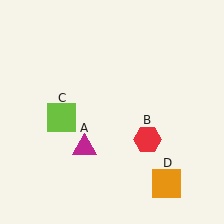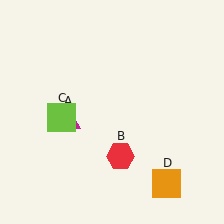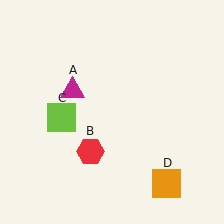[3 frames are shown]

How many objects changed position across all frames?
2 objects changed position: magenta triangle (object A), red hexagon (object B).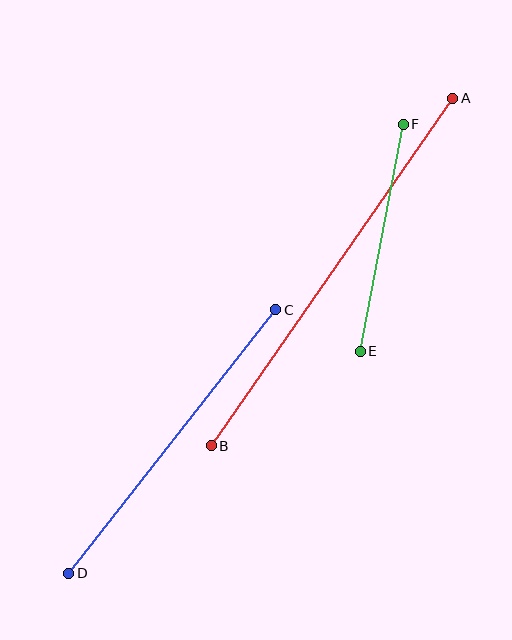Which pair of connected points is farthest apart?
Points A and B are farthest apart.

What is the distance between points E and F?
The distance is approximately 231 pixels.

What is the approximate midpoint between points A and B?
The midpoint is at approximately (332, 272) pixels.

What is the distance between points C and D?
The distance is approximately 335 pixels.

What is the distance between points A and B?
The distance is approximately 423 pixels.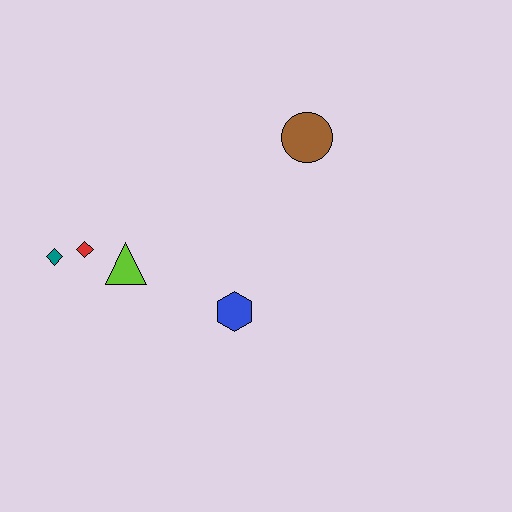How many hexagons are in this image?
There is 1 hexagon.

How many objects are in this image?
There are 5 objects.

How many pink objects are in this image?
There are no pink objects.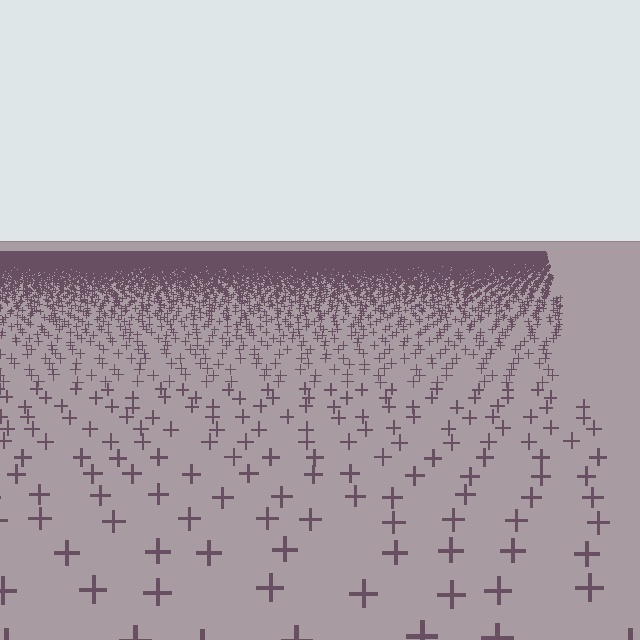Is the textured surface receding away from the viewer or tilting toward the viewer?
The surface is receding away from the viewer. Texture elements get smaller and denser toward the top.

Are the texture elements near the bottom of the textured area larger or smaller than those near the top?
Larger. Near the bottom, elements are closer to the viewer and appear at a bigger on-screen size.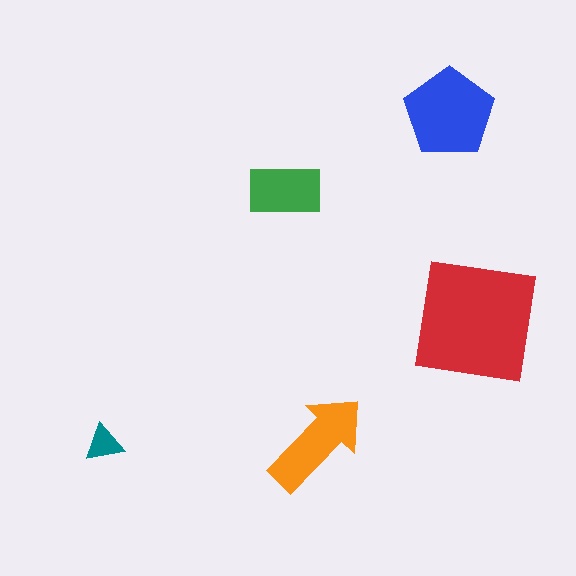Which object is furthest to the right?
The red square is rightmost.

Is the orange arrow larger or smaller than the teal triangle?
Larger.